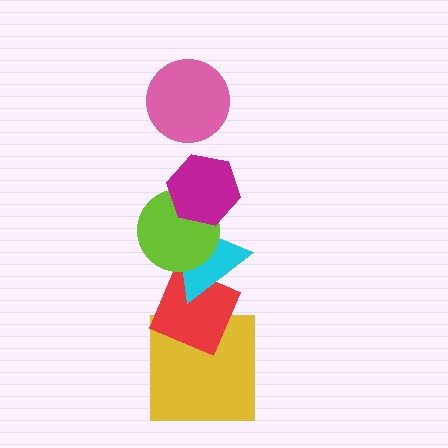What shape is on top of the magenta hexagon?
The pink circle is on top of the magenta hexagon.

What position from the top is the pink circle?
The pink circle is 1st from the top.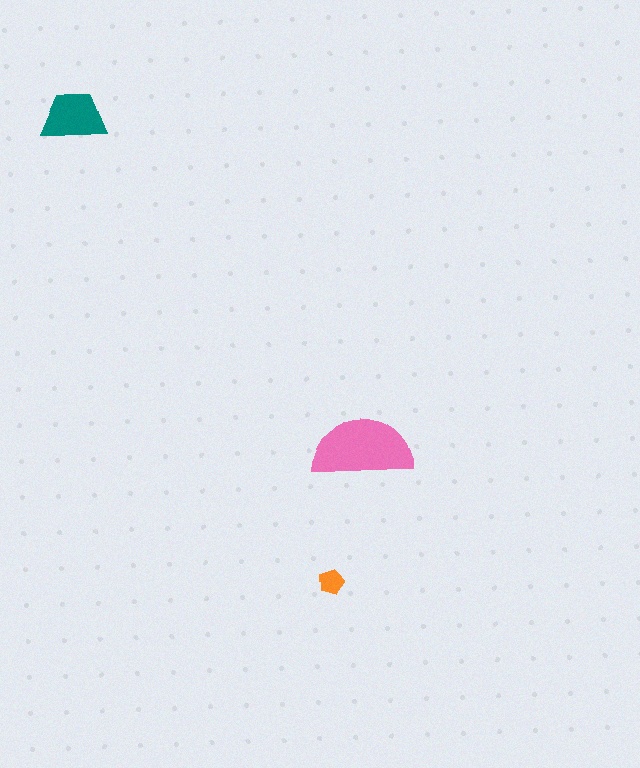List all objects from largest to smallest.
The pink semicircle, the teal trapezoid, the orange pentagon.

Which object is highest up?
The teal trapezoid is topmost.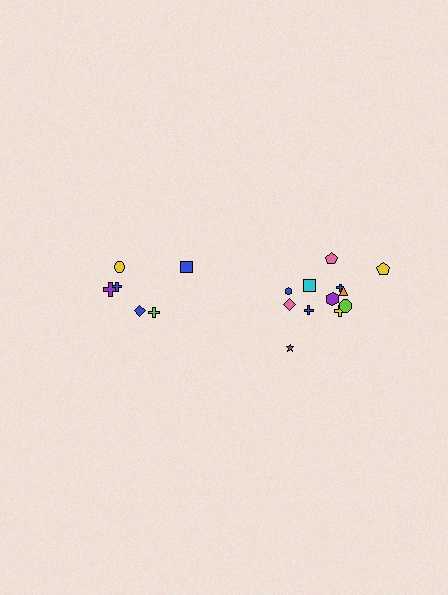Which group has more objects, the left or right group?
The right group.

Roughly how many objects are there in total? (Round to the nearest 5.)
Roughly 20 objects in total.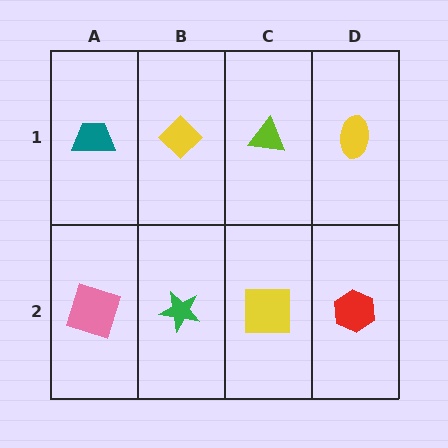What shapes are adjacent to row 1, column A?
A pink square (row 2, column A), a yellow diamond (row 1, column B).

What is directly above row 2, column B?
A yellow diamond.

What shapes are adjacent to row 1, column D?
A red hexagon (row 2, column D), a lime triangle (row 1, column C).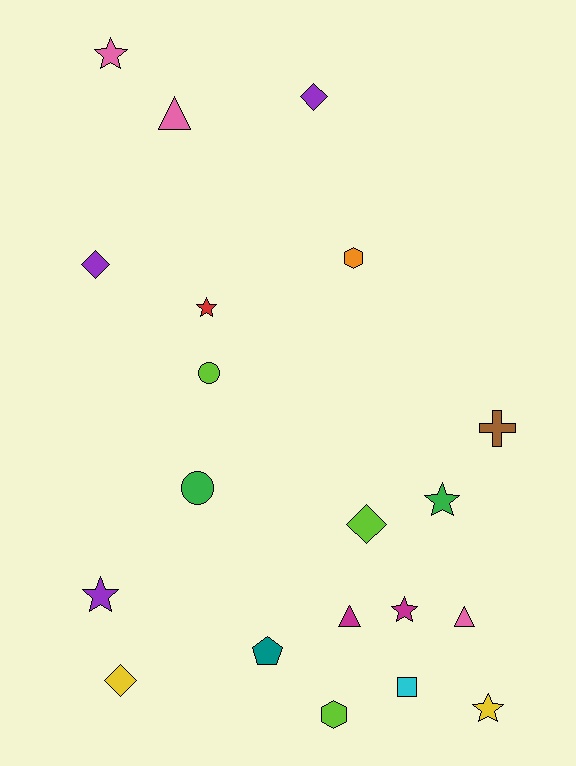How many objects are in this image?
There are 20 objects.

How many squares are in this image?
There is 1 square.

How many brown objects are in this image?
There is 1 brown object.